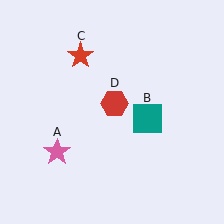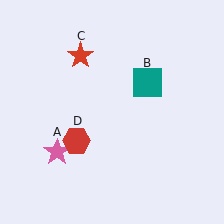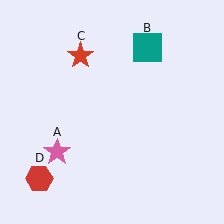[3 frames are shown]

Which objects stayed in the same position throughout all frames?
Pink star (object A) and red star (object C) remained stationary.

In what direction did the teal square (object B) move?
The teal square (object B) moved up.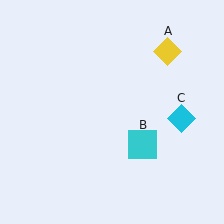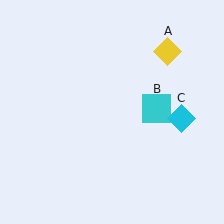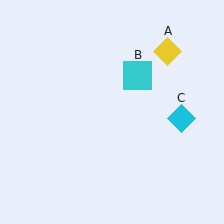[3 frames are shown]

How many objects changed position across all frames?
1 object changed position: cyan square (object B).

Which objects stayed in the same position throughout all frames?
Yellow diamond (object A) and cyan diamond (object C) remained stationary.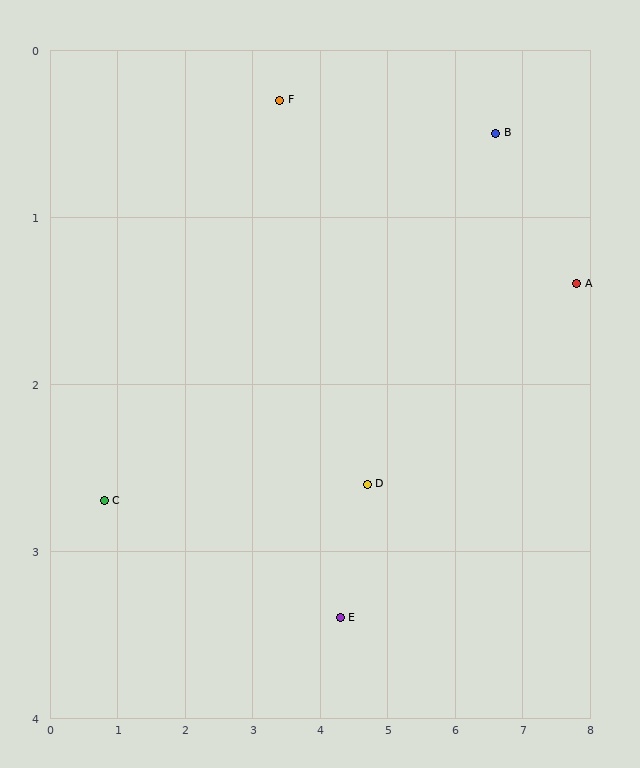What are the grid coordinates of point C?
Point C is at approximately (0.8, 2.7).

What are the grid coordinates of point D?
Point D is at approximately (4.7, 2.6).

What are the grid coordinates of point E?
Point E is at approximately (4.3, 3.4).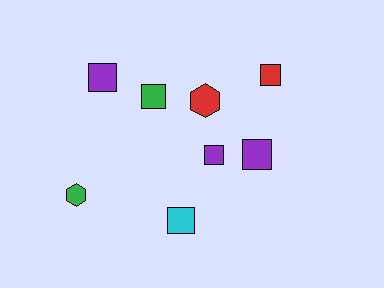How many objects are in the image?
There are 8 objects.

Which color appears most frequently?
Purple, with 3 objects.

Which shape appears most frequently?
Square, with 6 objects.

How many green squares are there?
There is 1 green square.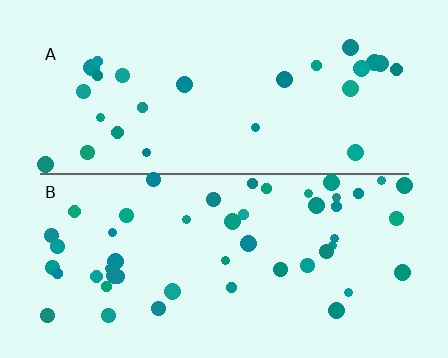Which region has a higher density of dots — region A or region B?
B (the bottom).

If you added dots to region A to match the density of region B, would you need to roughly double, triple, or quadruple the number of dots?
Approximately double.